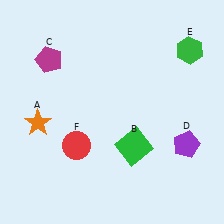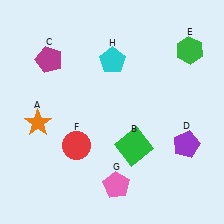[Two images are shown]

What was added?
A pink pentagon (G), a cyan pentagon (H) were added in Image 2.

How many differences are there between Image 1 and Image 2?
There are 2 differences between the two images.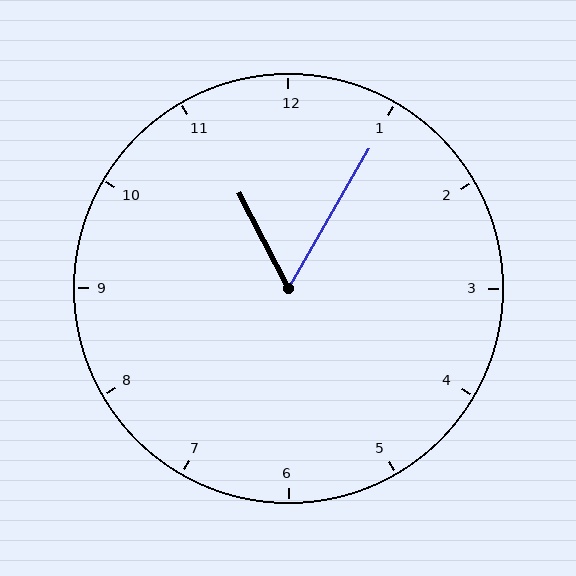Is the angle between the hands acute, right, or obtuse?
It is acute.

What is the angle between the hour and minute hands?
Approximately 58 degrees.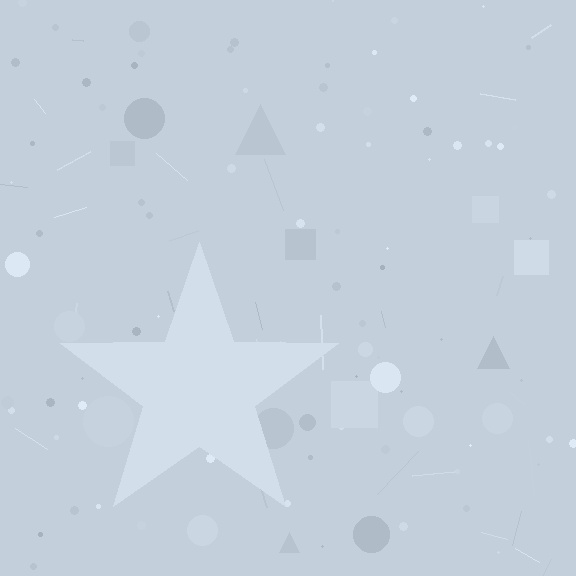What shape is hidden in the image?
A star is hidden in the image.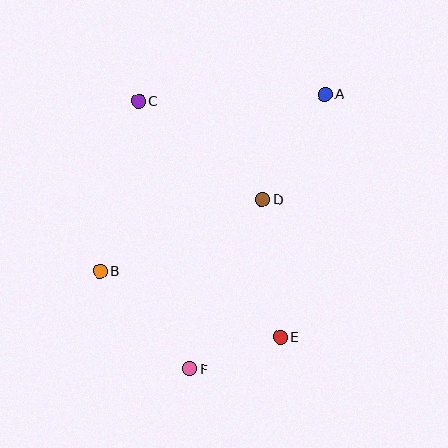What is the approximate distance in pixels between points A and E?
The distance between A and E is approximately 247 pixels.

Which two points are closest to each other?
Points E and F are closest to each other.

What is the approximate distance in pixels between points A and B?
The distance between A and B is approximately 286 pixels.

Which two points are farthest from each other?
Points A and F are farthest from each other.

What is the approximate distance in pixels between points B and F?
The distance between B and F is approximately 133 pixels.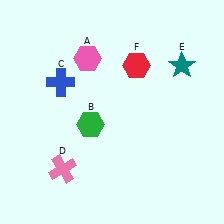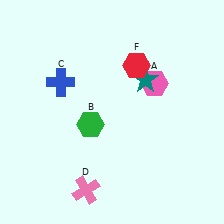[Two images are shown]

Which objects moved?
The objects that moved are: the pink hexagon (A), the pink cross (D), the teal star (E).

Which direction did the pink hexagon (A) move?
The pink hexagon (A) moved right.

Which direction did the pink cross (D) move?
The pink cross (D) moved right.